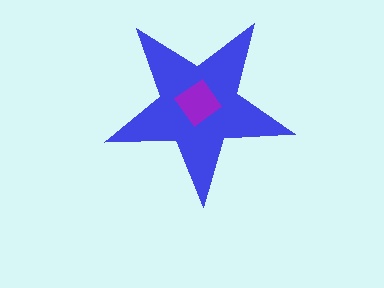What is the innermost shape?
The purple diamond.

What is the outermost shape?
The blue star.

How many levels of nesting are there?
2.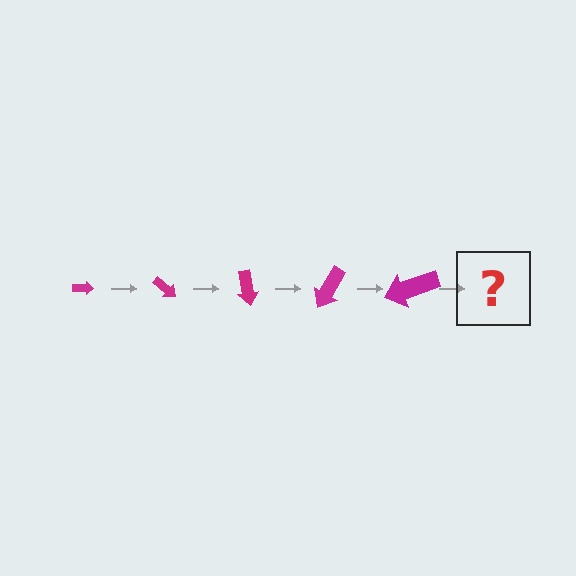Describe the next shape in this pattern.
It should be an arrow, larger than the previous one and rotated 200 degrees from the start.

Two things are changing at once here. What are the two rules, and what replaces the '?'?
The two rules are that the arrow grows larger each step and it rotates 40 degrees each step. The '?' should be an arrow, larger than the previous one and rotated 200 degrees from the start.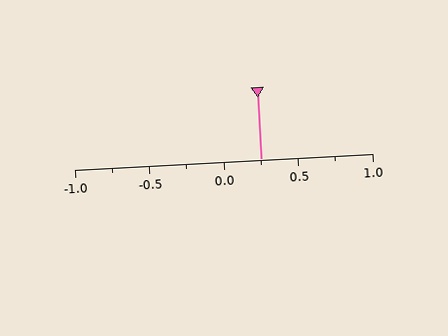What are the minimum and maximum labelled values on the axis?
The axis runs from -1.0 to 1.0.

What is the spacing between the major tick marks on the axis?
The major ticks are spaced 0.5 apart.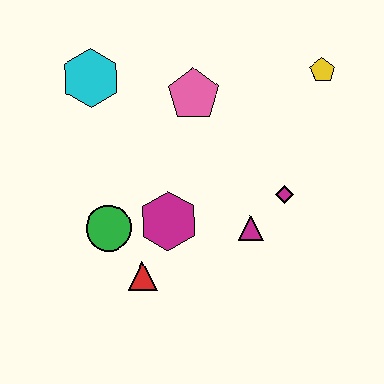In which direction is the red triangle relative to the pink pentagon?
The red triangle is below the pink pentagon.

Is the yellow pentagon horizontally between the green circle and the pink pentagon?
No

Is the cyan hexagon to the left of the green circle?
Yes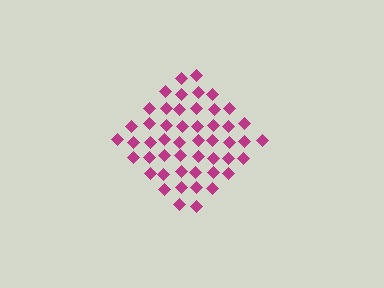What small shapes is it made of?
It is made of small diamonds.